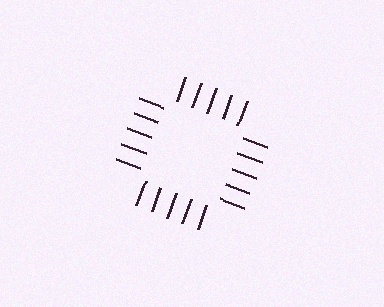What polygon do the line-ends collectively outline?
An illusory square — the line segments terminate on its edges but no continuous stroke is drawn.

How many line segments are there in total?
20 — 5 along each of the 4 edges.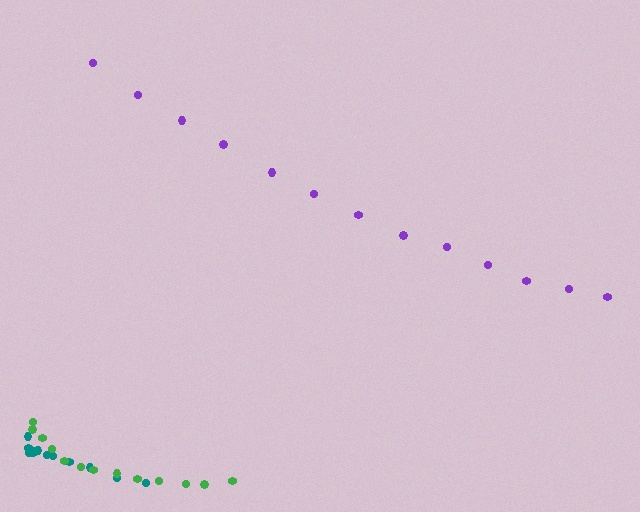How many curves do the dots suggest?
There are 3 distinct paths.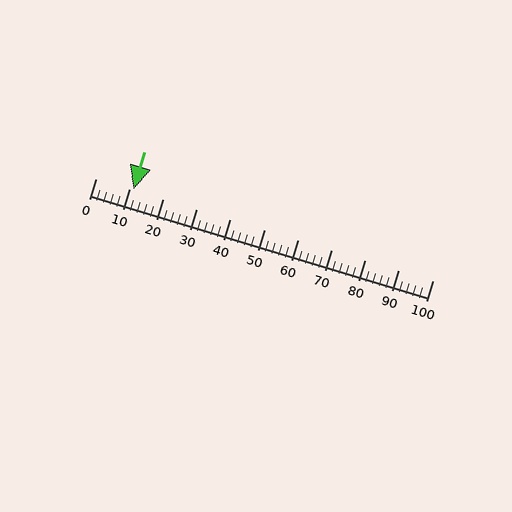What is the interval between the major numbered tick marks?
The major tick marks are spaced 10 units apart.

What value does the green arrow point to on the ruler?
The green arrow points to approximately 11.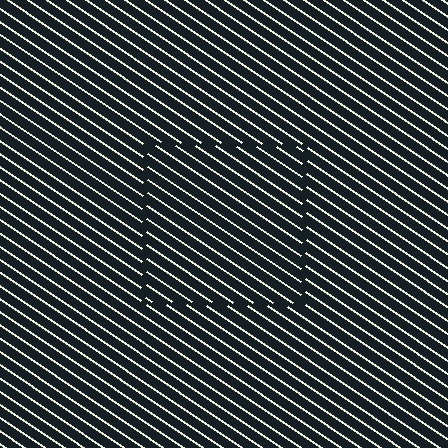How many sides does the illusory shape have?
4 sides — the line-ends trace a square.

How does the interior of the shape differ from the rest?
The interior of the shape contains the same grating, shifted by half a period — the contour is defined by the phase discontinuity where line-ends from the inner and outer gratings abut.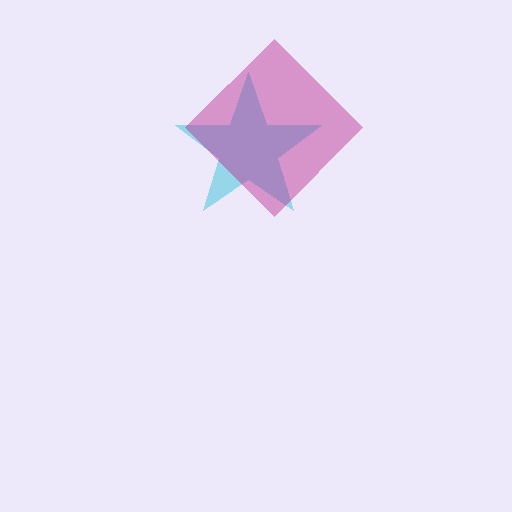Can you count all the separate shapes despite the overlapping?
Yes, there are 2 separate shapes.